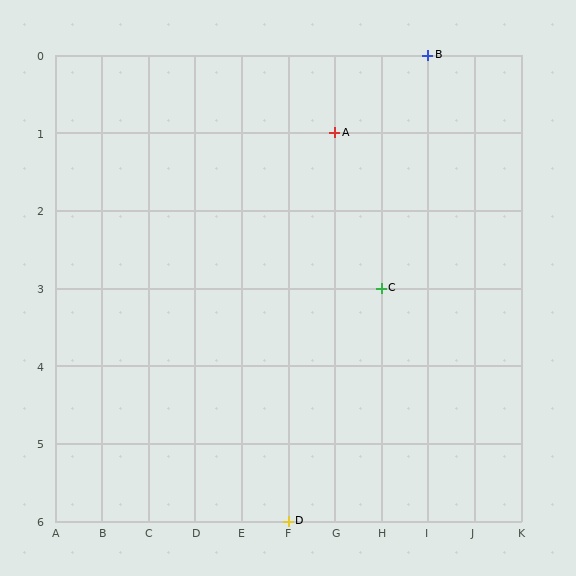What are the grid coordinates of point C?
Point C is at grid coordinates (H, 3).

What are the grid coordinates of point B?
Point B is at grid coordinates (I, 0).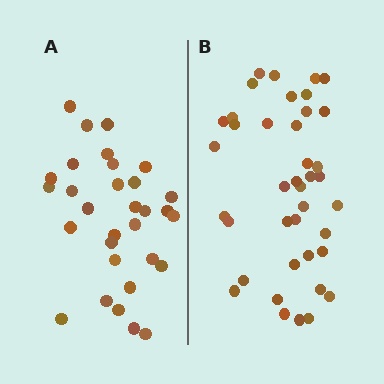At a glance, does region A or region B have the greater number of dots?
Region B (the right region) has more dots.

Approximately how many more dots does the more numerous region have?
Region B has roughly 8 or so more dots than region A.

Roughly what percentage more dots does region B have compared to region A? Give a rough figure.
About 30% more.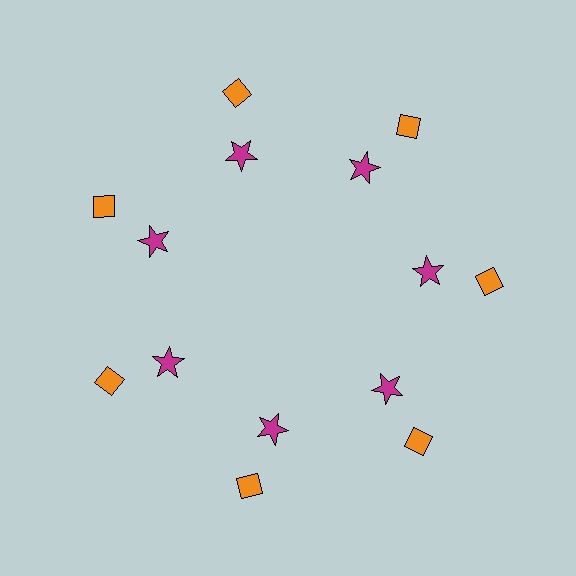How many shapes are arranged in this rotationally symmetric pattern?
There are 14 shapes, arranged in 7 groups of 2.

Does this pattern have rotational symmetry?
Yes, this pattern has 7-fold rotational symmetry. It looks the same after rotating 51 degrees around the center.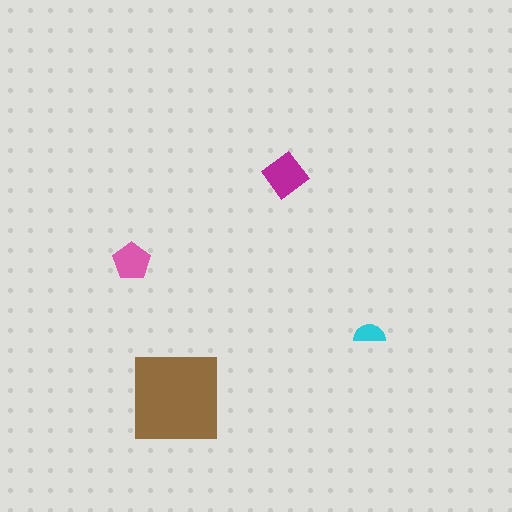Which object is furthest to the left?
The pink pentagon is leftmost.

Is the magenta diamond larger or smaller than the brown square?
Smaller.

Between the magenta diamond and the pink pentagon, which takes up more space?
The magenta diamond.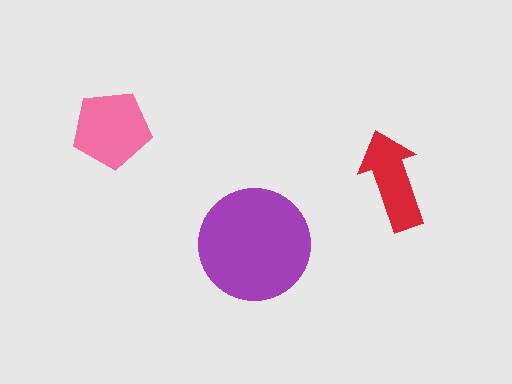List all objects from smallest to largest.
The red arrow, the pink pentagon, the purple circle.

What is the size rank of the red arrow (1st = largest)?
3rd.